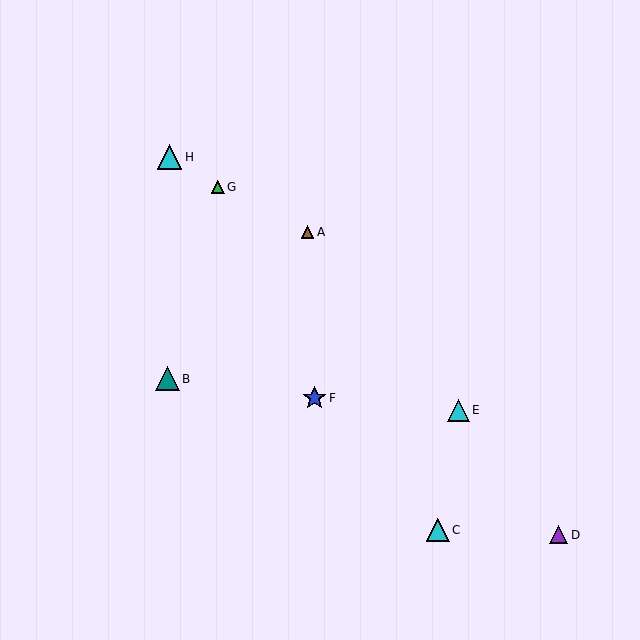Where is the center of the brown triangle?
The center of the brown triangle is at (308, 232).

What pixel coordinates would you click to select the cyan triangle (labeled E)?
Click at (459, 410) to select the cyan triangle E.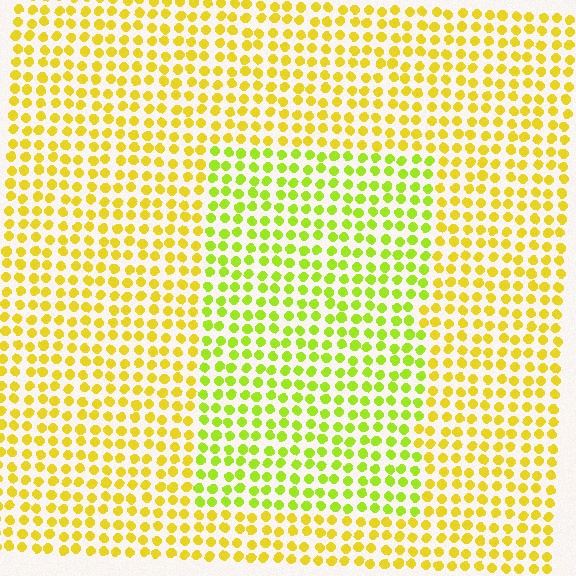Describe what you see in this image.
The image is filled with small yellow elements in a uniform arrangement. A rectangle-shaped region is visible where the elements are tinted to a slightly different hue, forming a subtle color boundary.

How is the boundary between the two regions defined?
The boundary is defined purely by a slight shift in hue (about 30 degrees). Spacing, size, and orientation are identical on both sides.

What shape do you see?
I see a rectangle.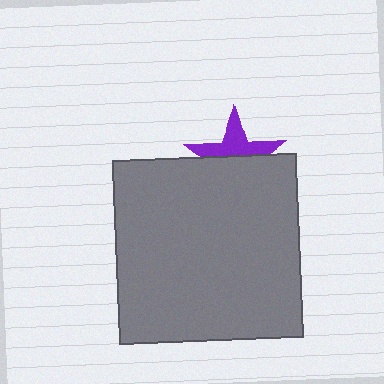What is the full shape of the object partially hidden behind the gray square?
The partially hidden object is a purple star.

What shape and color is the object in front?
The object in front is a gray square.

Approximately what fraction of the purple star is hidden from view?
Roughly 53% of the purple star is hidden behind the gray square.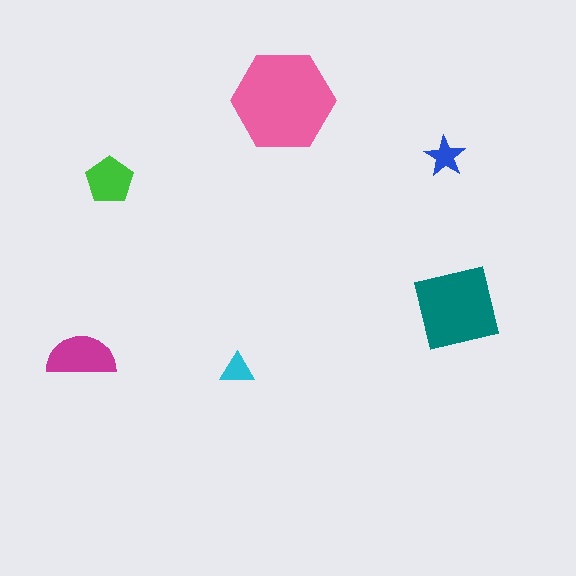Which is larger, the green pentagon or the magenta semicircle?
The magenta semicircle.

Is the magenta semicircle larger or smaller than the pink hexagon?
Smaller.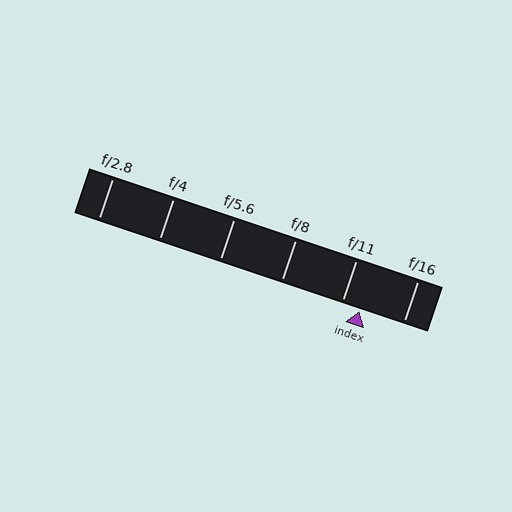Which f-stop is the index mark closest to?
The index mark is closest to f/11.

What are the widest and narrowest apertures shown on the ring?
The widest aperture shown is f/2.8 and the narrowest is f/16.